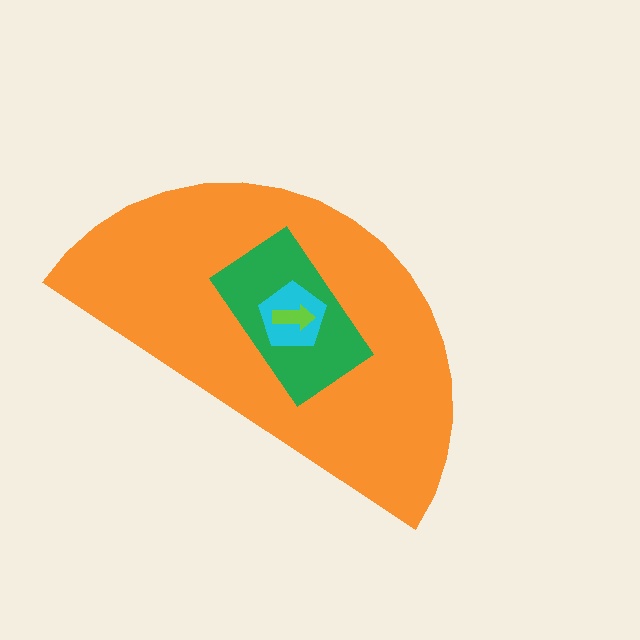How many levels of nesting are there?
4.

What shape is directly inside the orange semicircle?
The green rectangle.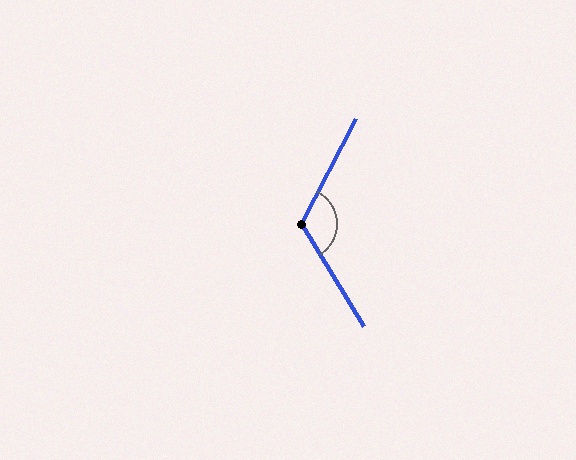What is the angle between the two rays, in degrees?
Approximately 121 degrees.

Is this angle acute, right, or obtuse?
It is obtuse.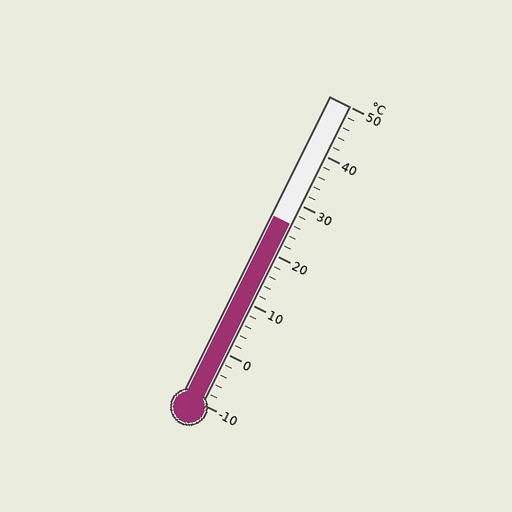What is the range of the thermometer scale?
The thermometer scale ranges from -10°C to 50°C.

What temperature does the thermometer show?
The thermometer shows approximately 26°C.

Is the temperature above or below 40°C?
The temperature is below 40°C.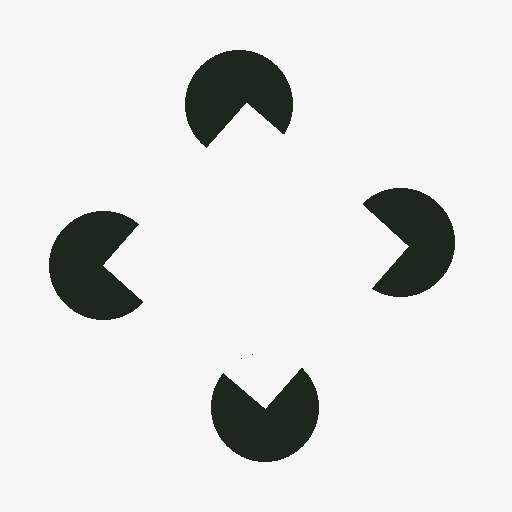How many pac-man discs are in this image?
There are 4 — one at each vertex of the illusory square.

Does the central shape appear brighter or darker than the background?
It typically appears slightly brighter than the background, even though no actual brightness change is drawn.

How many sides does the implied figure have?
4 sides.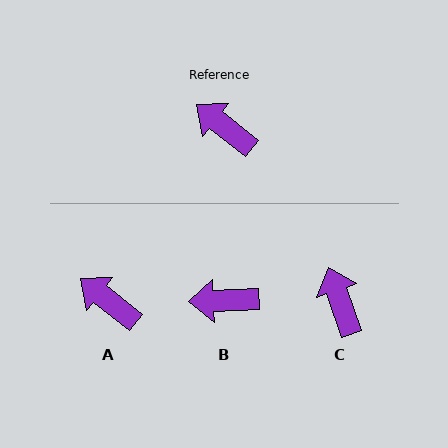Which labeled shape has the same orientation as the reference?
A.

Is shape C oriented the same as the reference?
No, it is off by about 33 degrees.